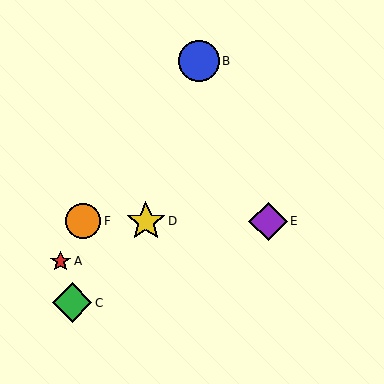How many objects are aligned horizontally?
3 objects (D, E, F) are aligned horizontally.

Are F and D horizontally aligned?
Yes, both are at y≈221.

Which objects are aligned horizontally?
Objects D, E, F are aligned horizontally.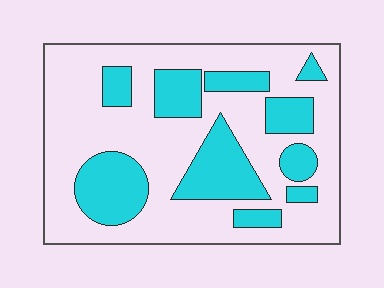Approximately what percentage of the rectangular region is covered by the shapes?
Approximately 30%.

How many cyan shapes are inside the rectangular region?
10.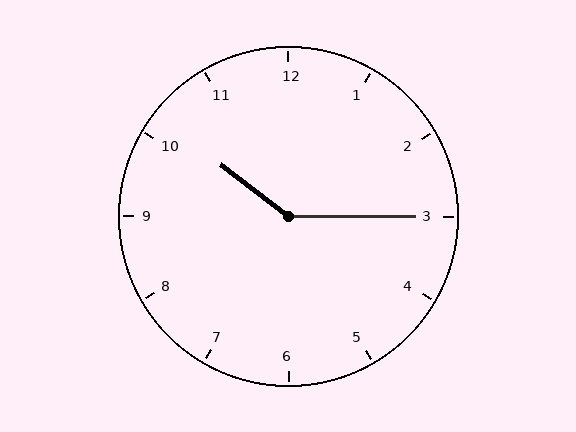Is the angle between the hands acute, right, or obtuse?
It is obtuse.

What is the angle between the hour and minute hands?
Approximately 142 degrees.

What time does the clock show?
10:15.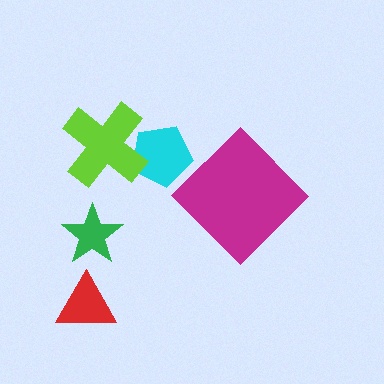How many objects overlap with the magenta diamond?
0 objects overlap with the magenta diamond.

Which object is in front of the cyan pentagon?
The lime cross is in front of the cyan pentagon.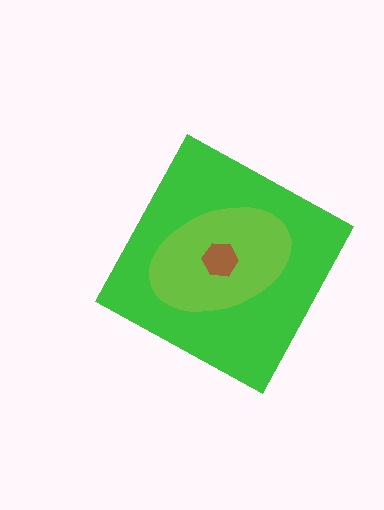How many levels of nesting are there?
3.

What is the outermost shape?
The green diamond.